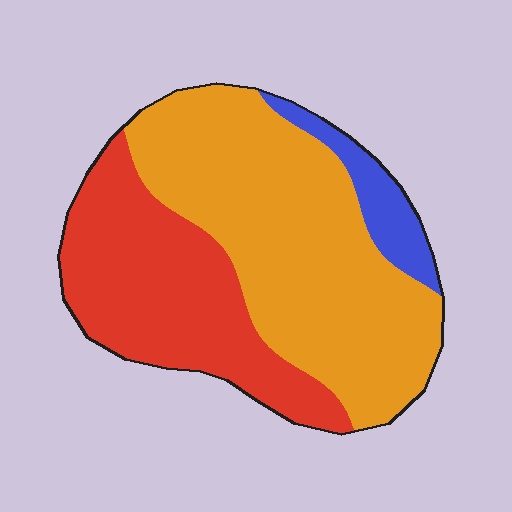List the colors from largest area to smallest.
From largest to smallest: orange, red, blue.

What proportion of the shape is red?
Red takes up about three eighths (3/8) of the shape.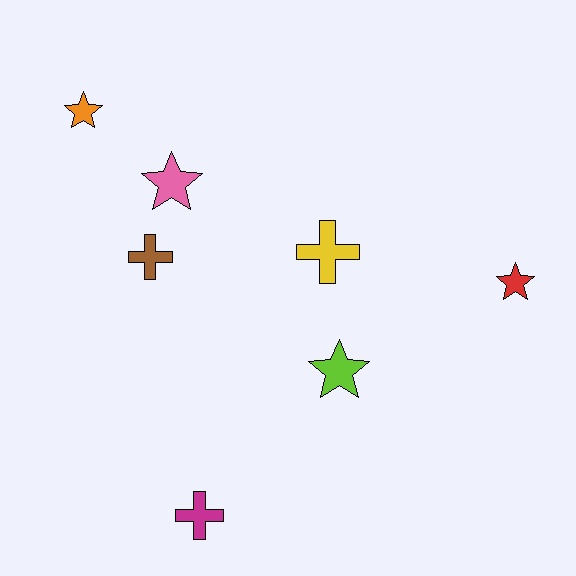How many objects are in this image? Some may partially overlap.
There are 7 objects.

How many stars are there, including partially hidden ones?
There are 4 stars.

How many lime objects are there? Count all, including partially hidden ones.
There is 1 lime object.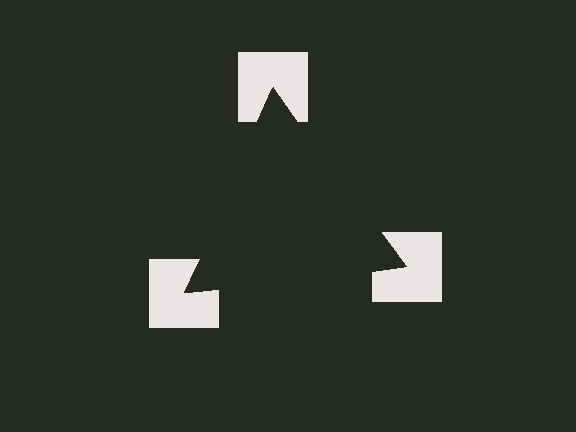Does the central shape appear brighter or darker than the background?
It typically appears slightly darker than the background, even though no actual brightness change is drawn.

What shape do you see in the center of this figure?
An illusory triangle — its edges are inferred from the aligned wedge cuts in the notched squares, not physically drawn.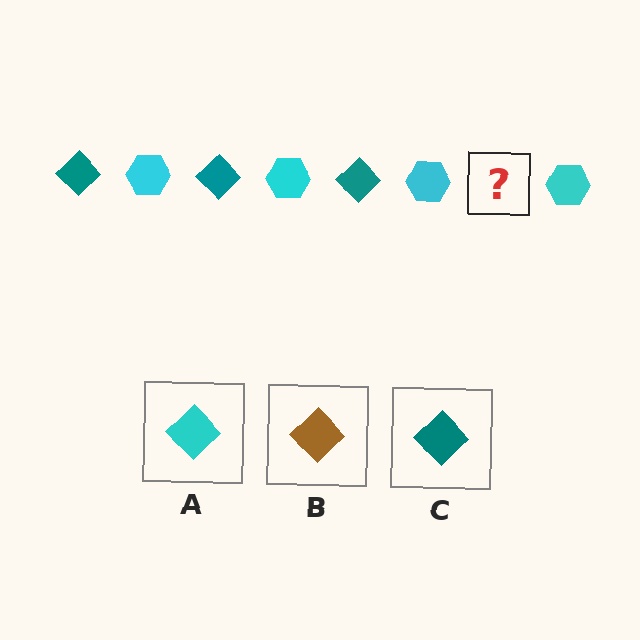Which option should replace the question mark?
Option C.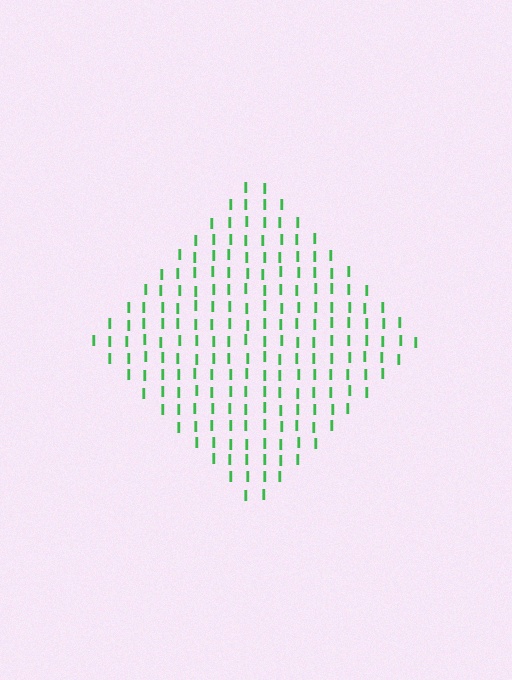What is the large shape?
The large shape is a diamond.